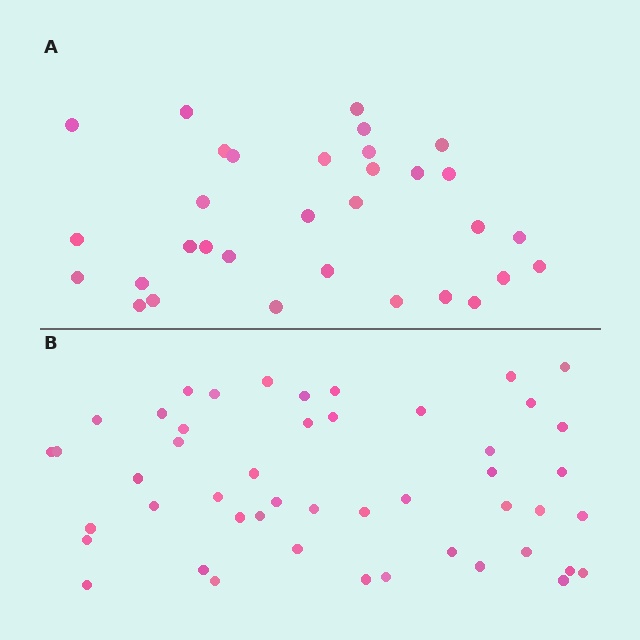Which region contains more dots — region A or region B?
Region B (the bottom region) has more dots.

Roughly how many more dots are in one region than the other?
Region B has approximately 15 more dots than region A.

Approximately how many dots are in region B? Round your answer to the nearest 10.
About 50 dots. (The exact count is 48, which rounds to 50.)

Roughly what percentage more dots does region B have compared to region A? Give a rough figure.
About 50% more.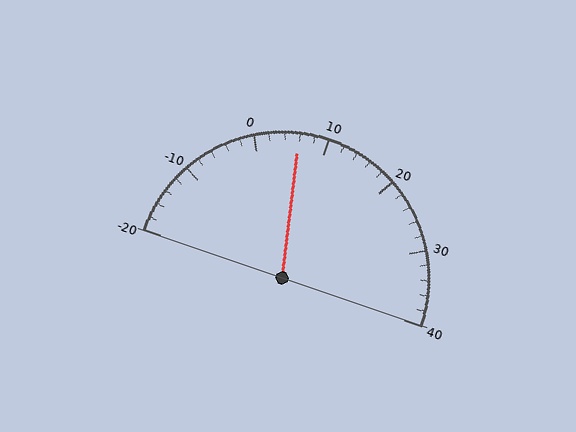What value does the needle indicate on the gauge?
The needle indicates approximately 6.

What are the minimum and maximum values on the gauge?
The gauge ranges from -20 to 40.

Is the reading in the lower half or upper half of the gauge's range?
The reading is in the lower half of the range (-20 to 40).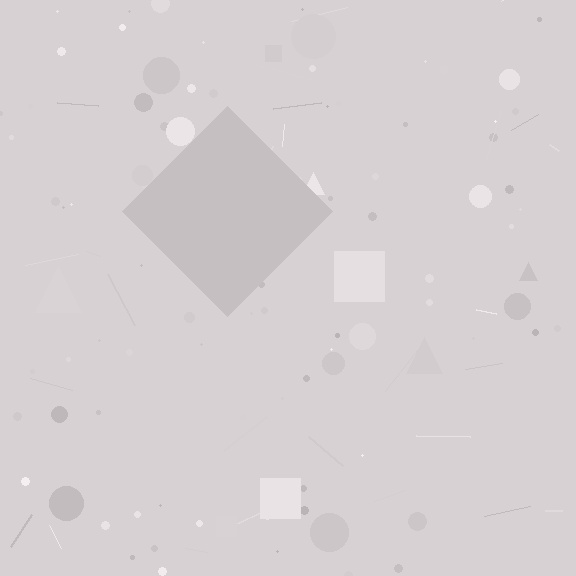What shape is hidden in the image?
A diamond is hidden in the image.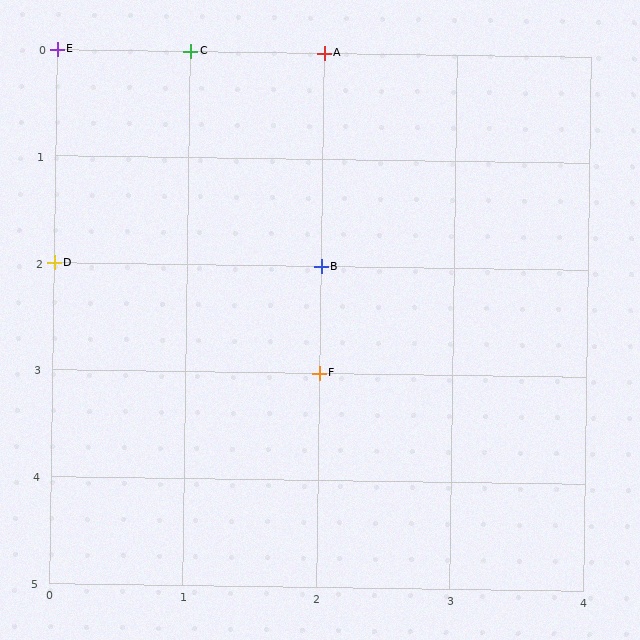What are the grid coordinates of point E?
Point E is at grid coordinates (0, 0).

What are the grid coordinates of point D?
Point D is at grid coordinates (0, 2).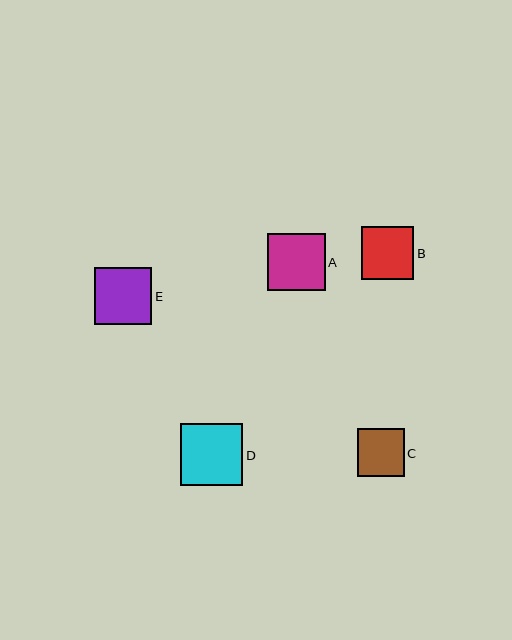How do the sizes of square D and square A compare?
Square D and square A are approximately the same size.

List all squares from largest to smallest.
From largest to smallest: D, E, A, B, C.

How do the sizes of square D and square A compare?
Square D and square A are approximately the same size.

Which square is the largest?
Square D is the largest with a size of approximately 62 pixels.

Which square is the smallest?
Square C is the smallest with a size of approximately 47 pixels.